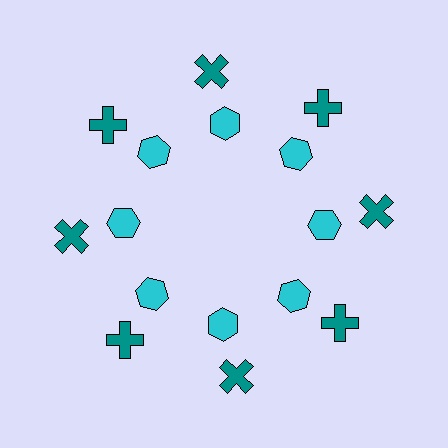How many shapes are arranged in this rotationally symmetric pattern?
There are 16 shapes, arranged in 8 groups of 2.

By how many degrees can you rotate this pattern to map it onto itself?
The pattern maps onto itself every 45 degrees of rotation.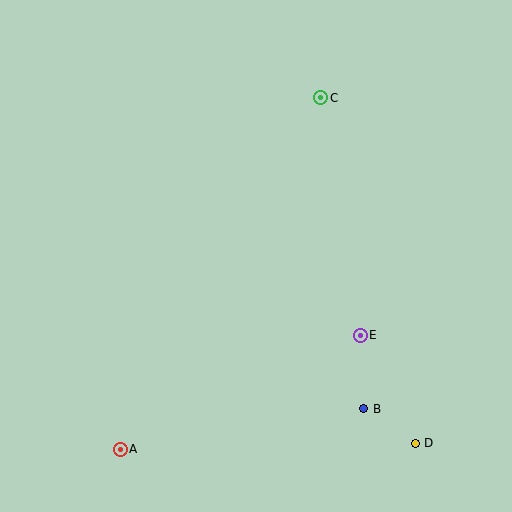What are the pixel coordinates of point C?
Point C is at (321, 98).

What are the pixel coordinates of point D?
Point D is at (415, 443).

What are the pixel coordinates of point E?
Point E is at (360, 335).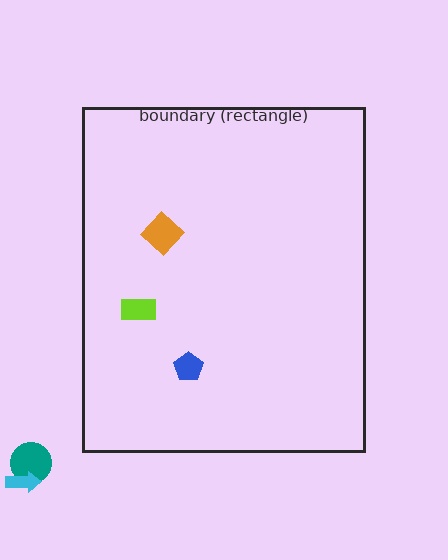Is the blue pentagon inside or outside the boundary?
Inside.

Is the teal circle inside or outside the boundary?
Outside.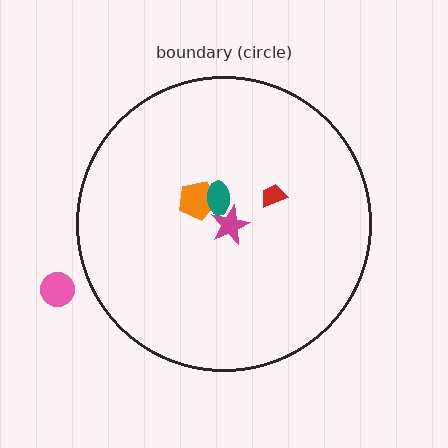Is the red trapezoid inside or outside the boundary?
Inside.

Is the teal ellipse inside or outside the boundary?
Inside.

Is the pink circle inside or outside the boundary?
Outside.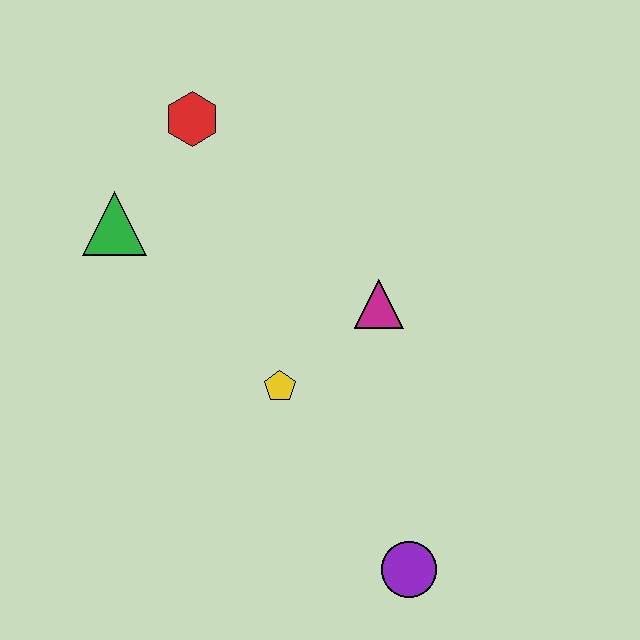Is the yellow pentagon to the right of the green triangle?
Yes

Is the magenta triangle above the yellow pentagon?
Yes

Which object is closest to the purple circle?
The yellow pentagon is closest to the purple circle.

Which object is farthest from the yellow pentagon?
The red hexagon is farthest from the yellow pentagon.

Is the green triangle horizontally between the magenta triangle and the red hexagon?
No